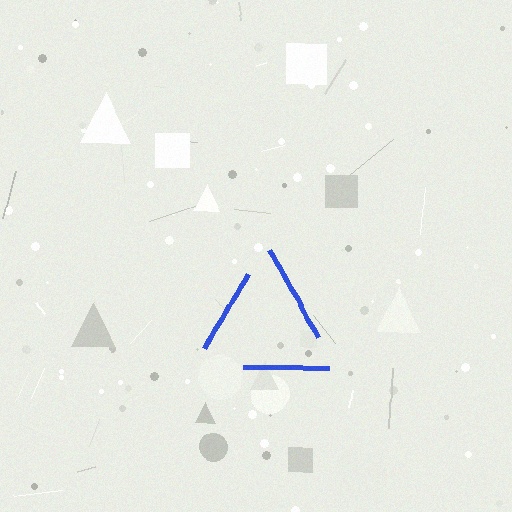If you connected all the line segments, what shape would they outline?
They would outline a triangle.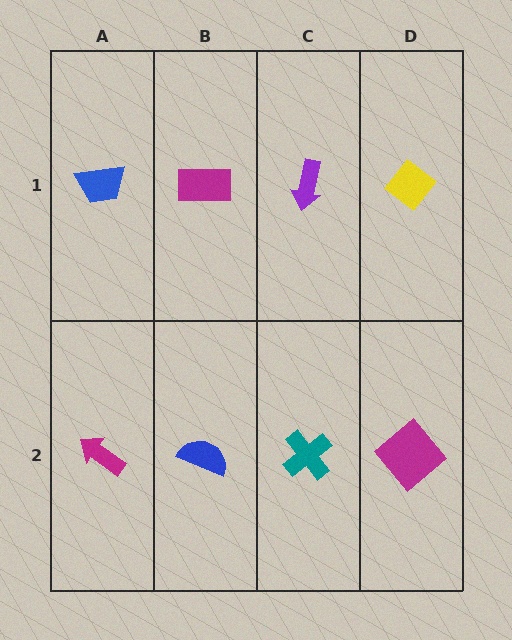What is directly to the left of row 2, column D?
A teal cross.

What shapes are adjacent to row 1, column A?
A magenta arrow (row 2, column A), a magenta rectangle (row 1, column B).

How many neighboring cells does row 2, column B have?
3.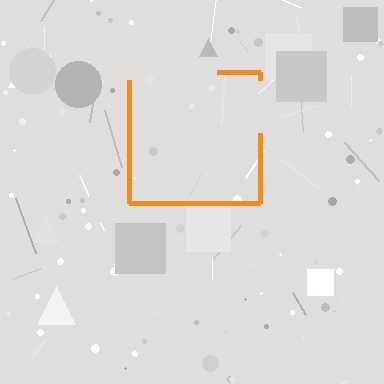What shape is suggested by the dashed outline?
The dashed outline suggests a square.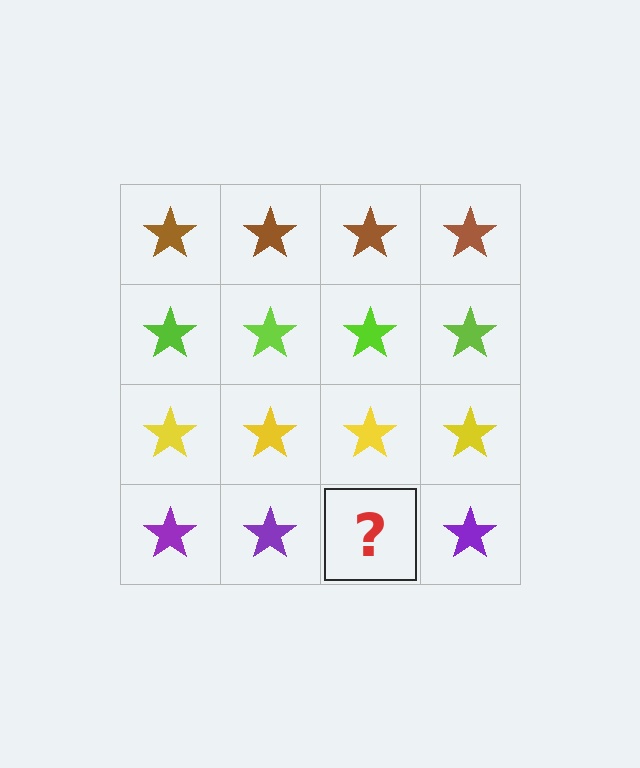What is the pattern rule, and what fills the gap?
The rule is that each row has a consistent color. The gap should be filled with a purple star.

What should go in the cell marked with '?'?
The missing cell should contain a purple star.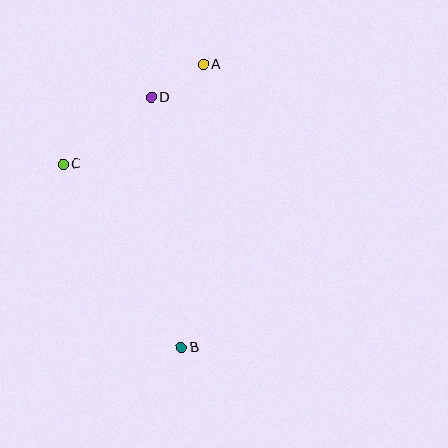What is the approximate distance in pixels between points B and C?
The distance between B and C is approximately 218 pixels.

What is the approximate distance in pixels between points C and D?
The distance between C and D is approximately 111 pixels.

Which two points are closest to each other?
Points A and D are closest to each other.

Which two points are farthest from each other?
Points A and B are farthest from each other.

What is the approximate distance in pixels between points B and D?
The distance between B and D is approximately 252 pixels.